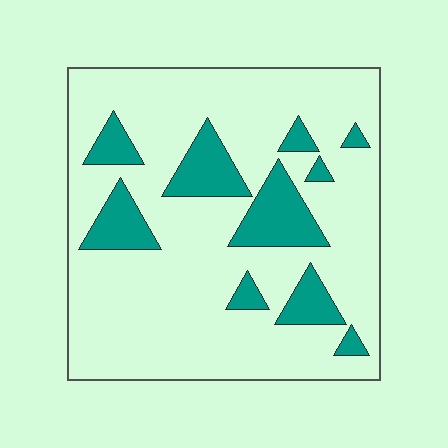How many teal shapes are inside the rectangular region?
10.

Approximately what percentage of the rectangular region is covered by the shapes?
Approximately 20%.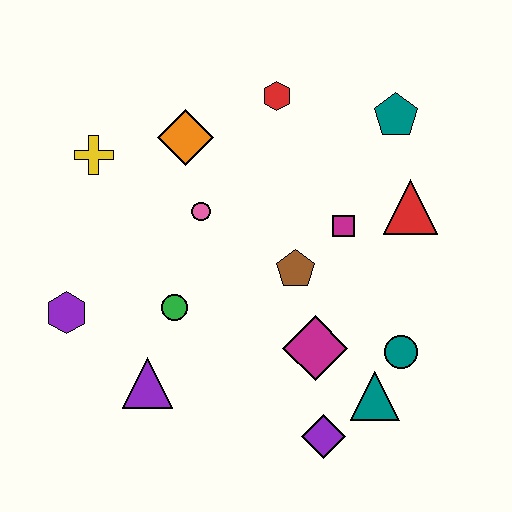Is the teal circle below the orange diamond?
Yes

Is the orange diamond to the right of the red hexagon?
No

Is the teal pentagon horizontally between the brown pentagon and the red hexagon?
No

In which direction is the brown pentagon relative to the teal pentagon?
The brown pentagon is below the teal pentagon.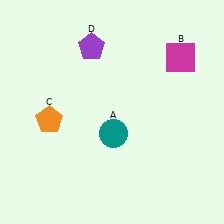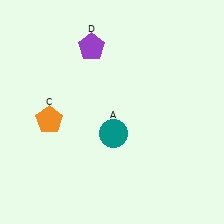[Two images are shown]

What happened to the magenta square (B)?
The magenta square (B) was removed in Image 2. It was in the top-right area of Image 1.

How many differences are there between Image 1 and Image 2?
There is 1 difference between the two images.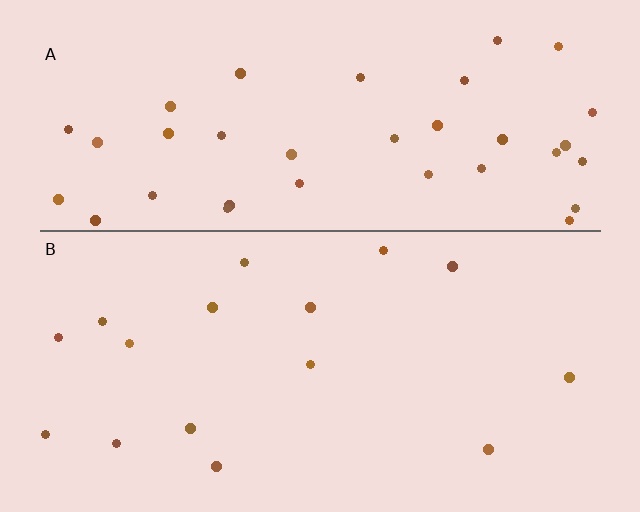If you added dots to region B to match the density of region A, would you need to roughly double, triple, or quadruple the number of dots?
Approximately double.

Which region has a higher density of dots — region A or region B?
A (the top).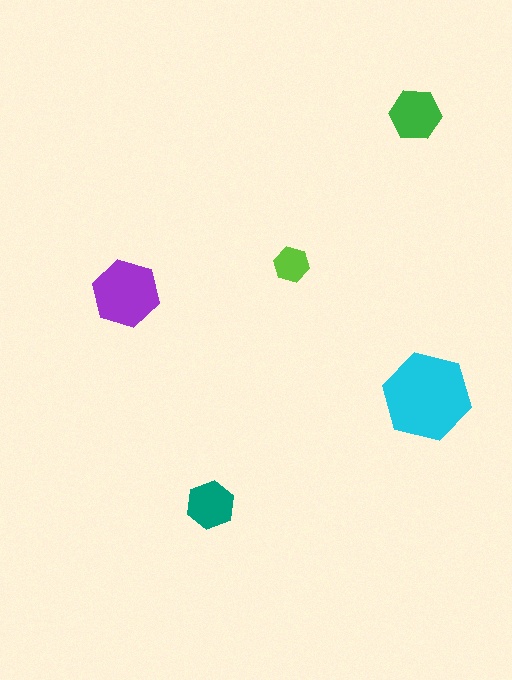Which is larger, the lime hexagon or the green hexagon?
The green one.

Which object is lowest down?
The teal hexagon is bottommost.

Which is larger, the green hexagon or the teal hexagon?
The green one.